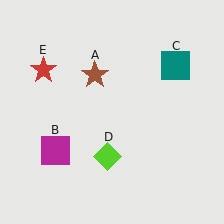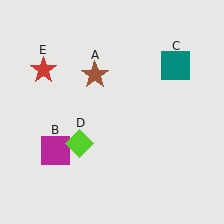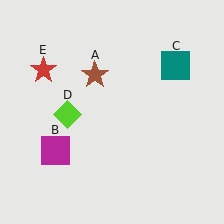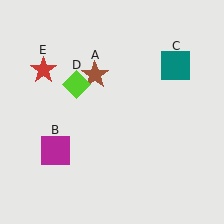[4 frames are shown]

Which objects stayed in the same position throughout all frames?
Brown star (object A) and magenta square (object B) and teal square (object C) and red star (object E) remained stationary.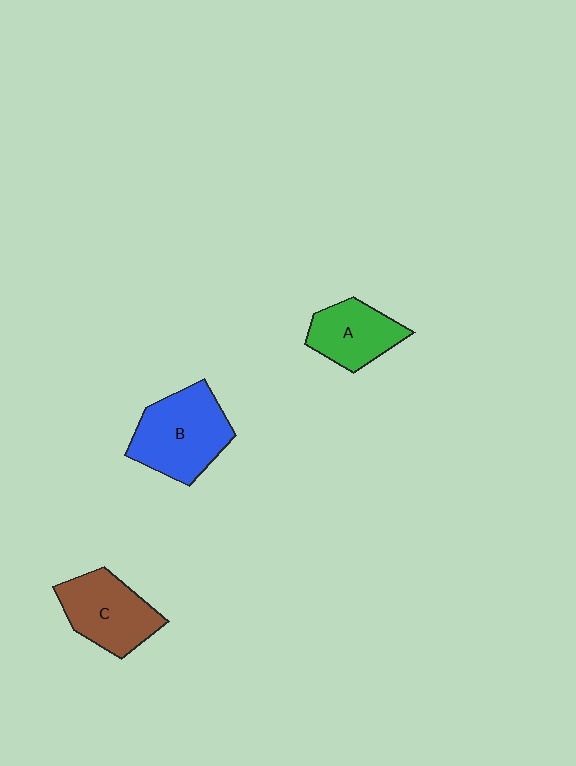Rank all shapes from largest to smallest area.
From largest to smallest: B (blue), C (brown), A (green).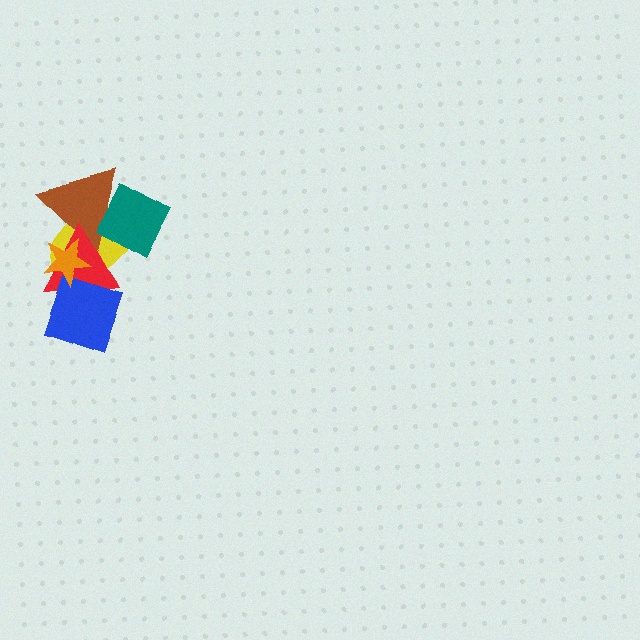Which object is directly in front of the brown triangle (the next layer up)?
The red triangle is directly in front of the brown triangle.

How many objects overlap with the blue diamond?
3 objects overlap with the blue diamond.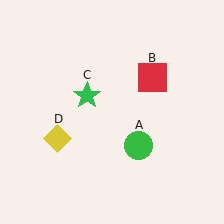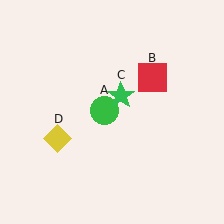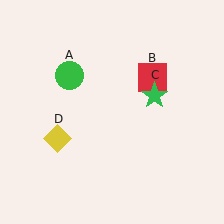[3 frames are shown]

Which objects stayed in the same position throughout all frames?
Red square (object B) and yellow diamond (object D) remained stationary.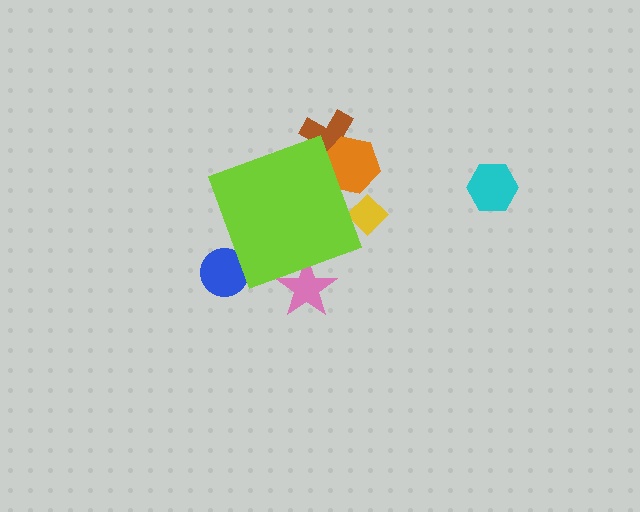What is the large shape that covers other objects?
A lime diamond.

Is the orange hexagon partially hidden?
Yes, the orange hexagon is partially hidden behind the lime diamond.